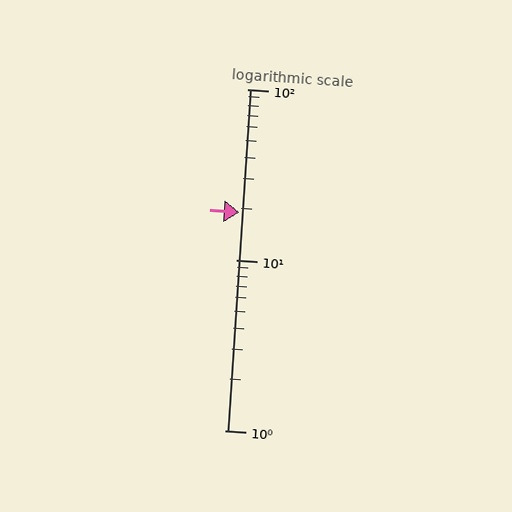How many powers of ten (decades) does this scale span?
The scale spans 2 decades, from 1 to 100.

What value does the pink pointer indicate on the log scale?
The pointer indicates approximately 19.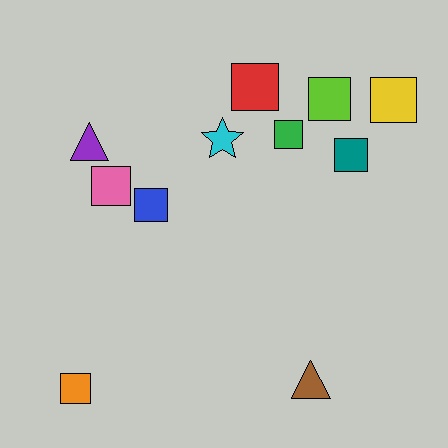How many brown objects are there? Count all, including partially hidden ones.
There is 1 brown object.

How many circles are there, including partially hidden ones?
There are no circles.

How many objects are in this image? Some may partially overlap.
There are 11 objects.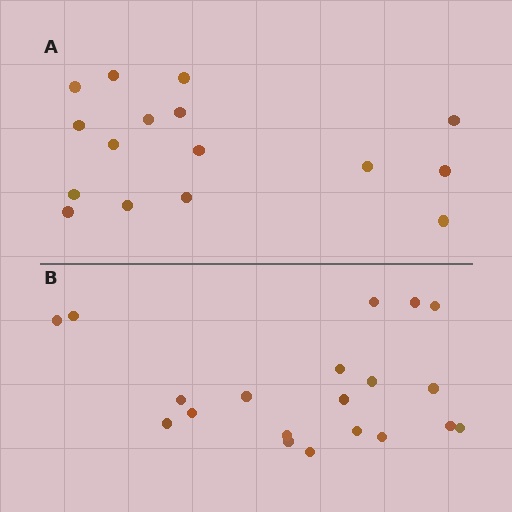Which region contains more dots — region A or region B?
Region B (the bottom region) has more dots.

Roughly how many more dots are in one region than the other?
Region B has about 4 more dots than region A.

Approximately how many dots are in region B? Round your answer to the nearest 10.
About 20 dots.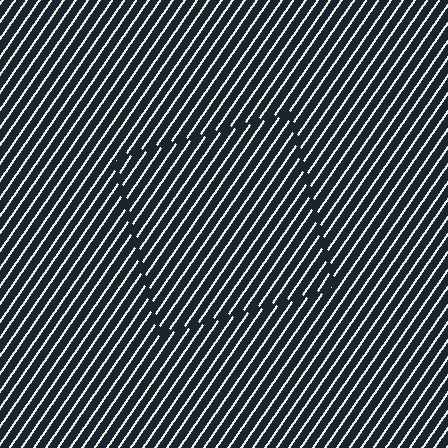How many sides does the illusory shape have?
4 sides — the line-ends trace a square.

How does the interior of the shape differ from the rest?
The interior of the shape contains the same grating, shifted by half a period — the contour is defined by the phase discontinuity where line-ends from the inner and outer gratings abut.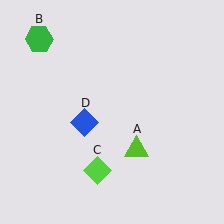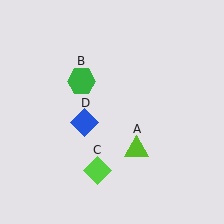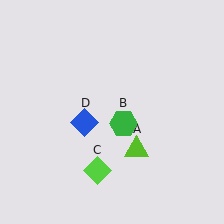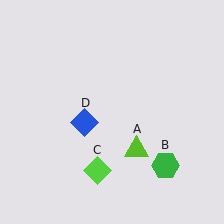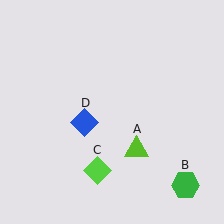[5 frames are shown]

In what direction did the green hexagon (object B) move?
The green hexagon (object B) moved down and to the right.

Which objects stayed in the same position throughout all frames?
Lime triangle (object A) and lime diamond (object C) and blue diamond (object D) remained stationary.